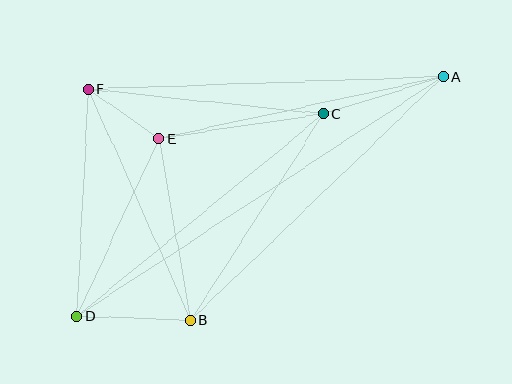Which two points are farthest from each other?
Points A and D are farthest from each other.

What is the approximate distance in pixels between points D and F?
The distance between D and F is approximately 227 pixels.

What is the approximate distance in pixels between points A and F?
The distance between A and F is approximately 355 pixels.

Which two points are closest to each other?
Points E and F are closest to each other.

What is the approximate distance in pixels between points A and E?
The distance between A and E is approximately 291 pixels.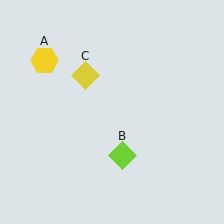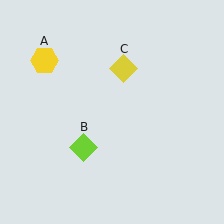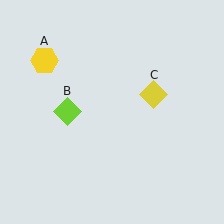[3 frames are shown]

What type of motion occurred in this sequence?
The lime diamond (object B), yellow diamond (object C) rotated clockwise around the center of the scene.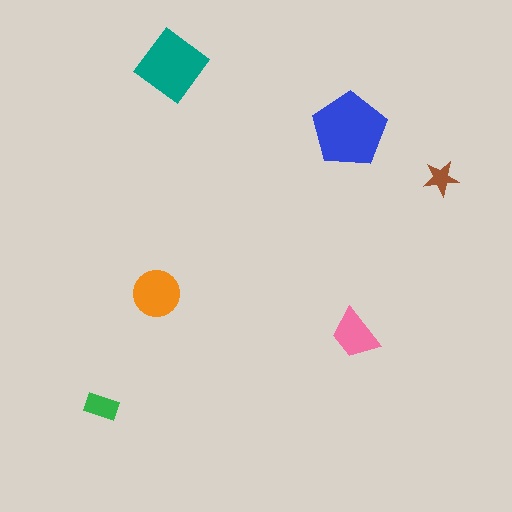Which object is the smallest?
The brown star.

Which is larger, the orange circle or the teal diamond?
The teal diamond.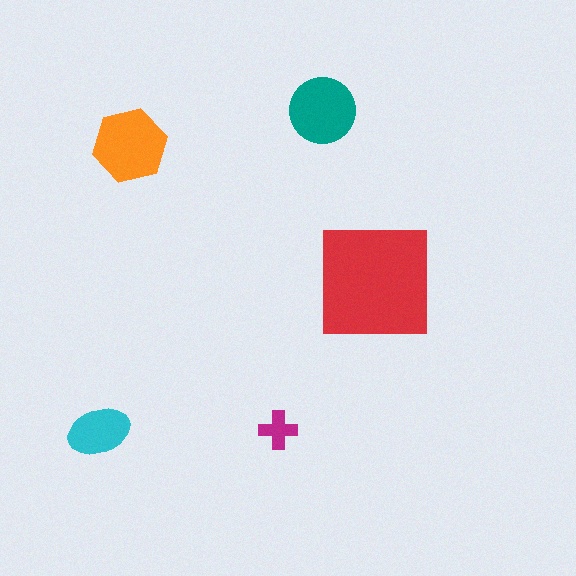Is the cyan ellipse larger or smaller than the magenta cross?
Larger.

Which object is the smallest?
The magenta cross.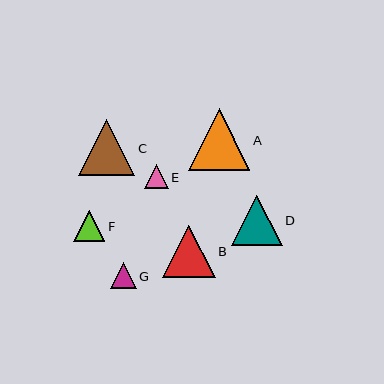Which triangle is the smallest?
Triangle E is the smallest with a size of approximately 24 pixels.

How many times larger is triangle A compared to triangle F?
Triangle A is approximately 2.0 times the size of triangle F.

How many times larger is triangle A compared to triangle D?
Triangle A is approximately 1.2 times the size of triangle D.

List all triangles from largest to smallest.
From largest to smallest: A, C, B, D, F, G, E.